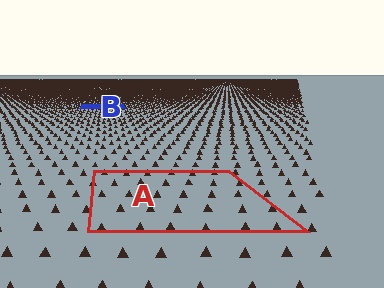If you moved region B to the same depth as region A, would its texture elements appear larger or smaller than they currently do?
They would appear larger. At a closer depth, the same texture elements are projected at a bigger on-screen size.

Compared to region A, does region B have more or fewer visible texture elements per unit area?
Region B has more texture elements per unit area — they are packed more densely because it is farther away.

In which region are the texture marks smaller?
The texture marks are smaller in region B, because it is farther away.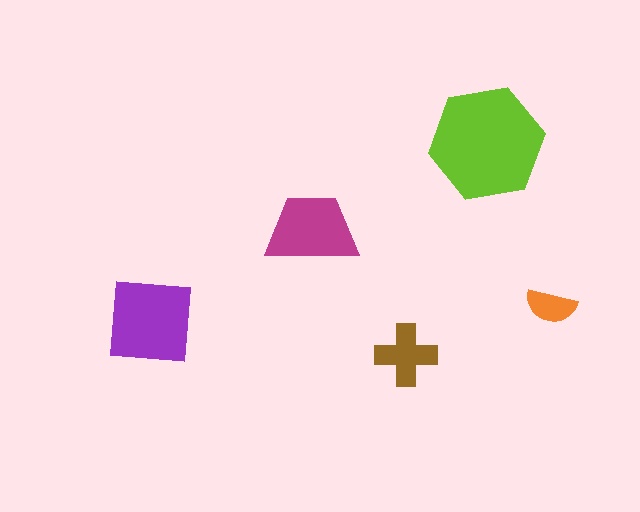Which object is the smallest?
The orange semicircle.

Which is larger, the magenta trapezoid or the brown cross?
The magenta trapezoid.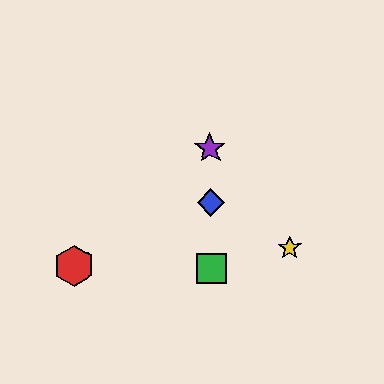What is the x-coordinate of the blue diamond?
The blue diamond is at x≈211.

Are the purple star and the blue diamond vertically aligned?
Yes, both are at x≈210.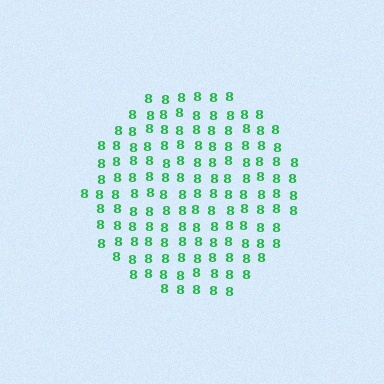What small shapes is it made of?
It is made of small digit 8's.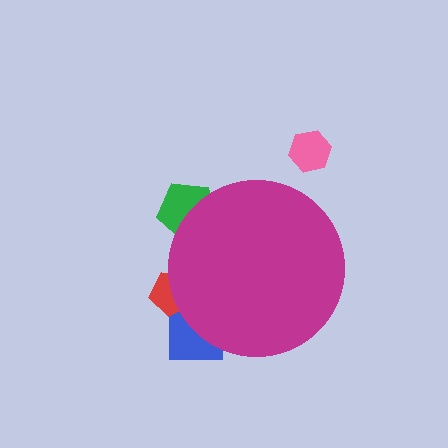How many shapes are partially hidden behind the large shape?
3 shapes are partially hidden.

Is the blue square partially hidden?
Yes, the blue square is partially hidden behind the magenta circle.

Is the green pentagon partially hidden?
Yes, the green pentagon is partially hidden behind the magenta circle.